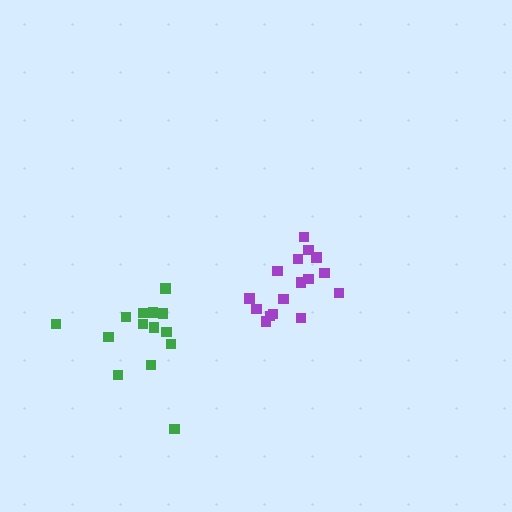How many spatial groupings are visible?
There are 2 spatial groupings.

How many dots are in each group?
Group 1: 14 dots, Group 2: 16 dots (30 total).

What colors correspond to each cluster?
The clusters are colored: green, purple.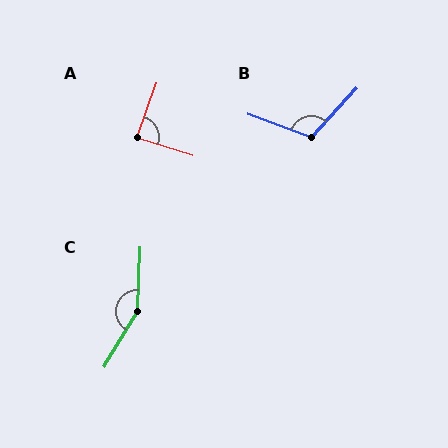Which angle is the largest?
C, at approximately 151 degrees.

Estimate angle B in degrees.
Approximately 113 degrees.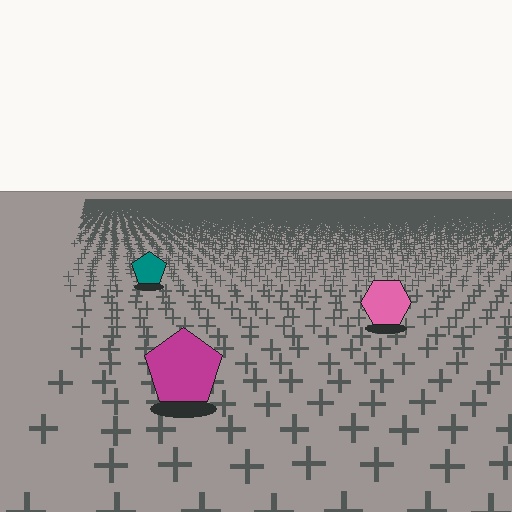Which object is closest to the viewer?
The magenta pentagon is closest. The texture marks near it are larger and more spread out.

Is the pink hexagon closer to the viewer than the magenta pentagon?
No. The magenta pentagon is closer — you can tell from the texture gradient: the ground texture is coarser near it.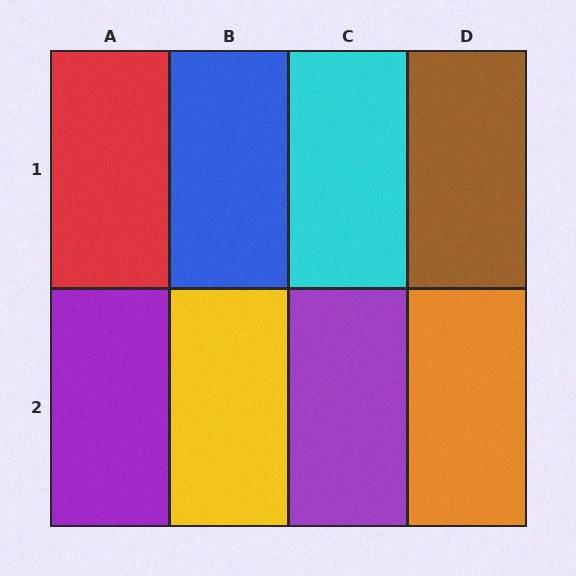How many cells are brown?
1 cell is brown.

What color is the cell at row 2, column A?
Purple.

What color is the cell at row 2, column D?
Orange.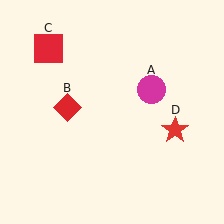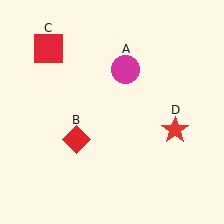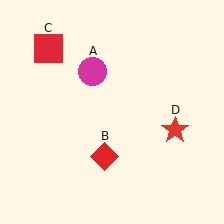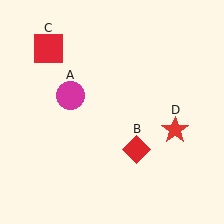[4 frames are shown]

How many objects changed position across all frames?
2 objects changed position: magenta circle (object A), red diamond (object B).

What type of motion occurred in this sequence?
The magenta circle (object A), red diamond (object B) rotated counterclockwise around the center of the scene.